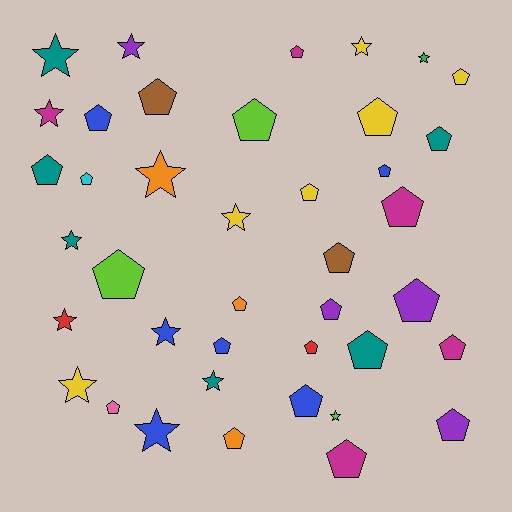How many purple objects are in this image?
There are 4 purple objects.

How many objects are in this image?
There are 40 objects.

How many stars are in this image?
There are 14 stars.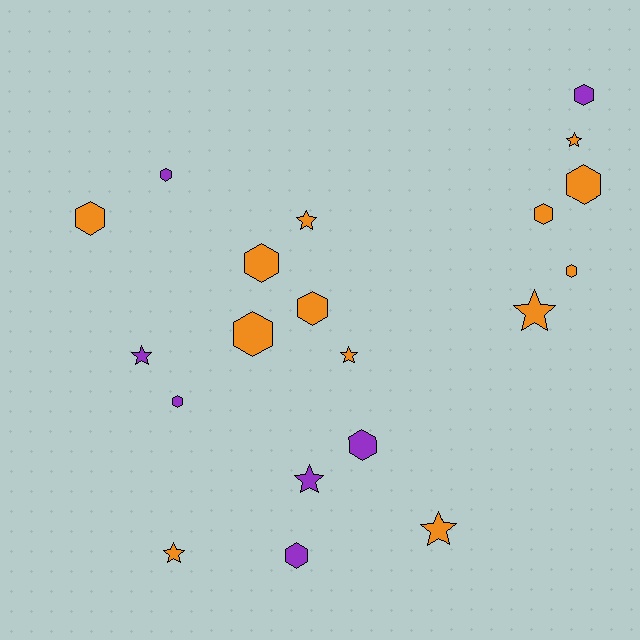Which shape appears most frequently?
Hexagon, with 12 objects.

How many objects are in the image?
There are 20 objects.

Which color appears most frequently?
Orange, with 13 objects.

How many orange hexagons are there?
There are 7 orange hexagons.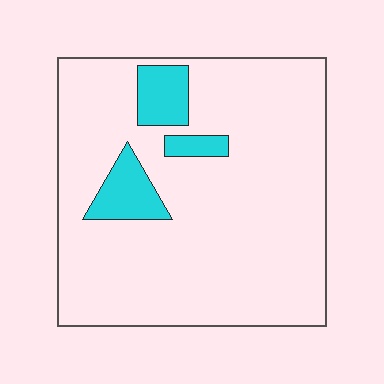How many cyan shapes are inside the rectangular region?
3.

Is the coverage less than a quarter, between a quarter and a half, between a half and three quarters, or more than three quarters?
Less than a quarter.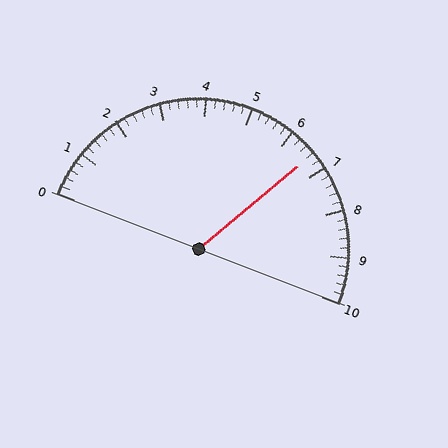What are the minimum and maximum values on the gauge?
The gauge ranges from 0 to 10.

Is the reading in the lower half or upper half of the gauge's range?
The reading is in the upper half of the range (0 to 10).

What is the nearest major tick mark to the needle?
The nearest major tick mark is 7.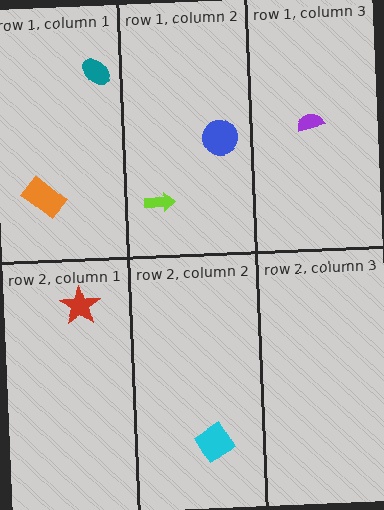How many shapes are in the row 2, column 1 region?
1.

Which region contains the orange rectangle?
The row 1, column 1 region.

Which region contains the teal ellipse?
The row 1, column 1 region.